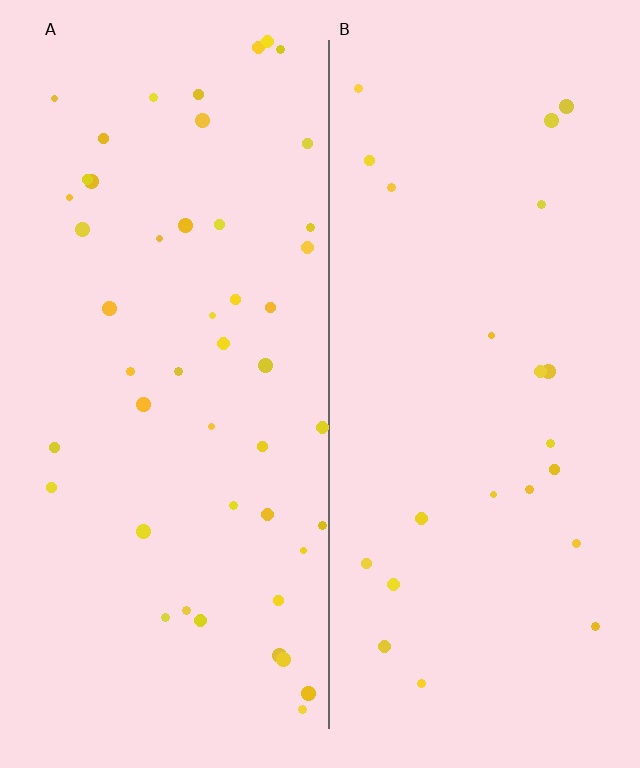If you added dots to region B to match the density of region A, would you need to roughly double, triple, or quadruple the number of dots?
Approximately double.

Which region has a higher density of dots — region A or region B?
A (the left).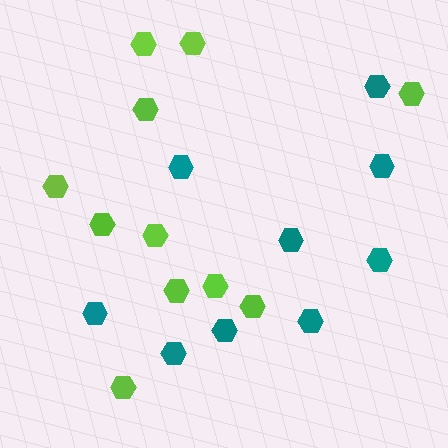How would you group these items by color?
There are 2 groups: one group of teal hexagons (9) and one group of lime hexagons (11).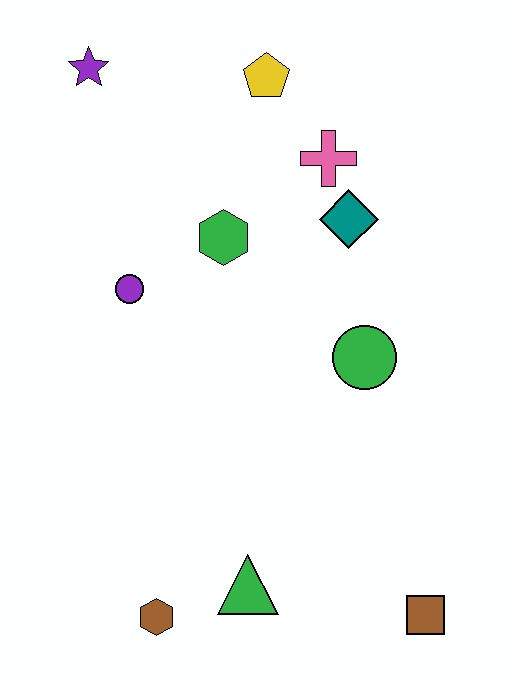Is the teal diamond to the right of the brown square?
No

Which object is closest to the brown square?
The green triangle is closest to the brown square.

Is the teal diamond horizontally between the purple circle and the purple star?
No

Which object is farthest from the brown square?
The purple star is farthest from the brown square.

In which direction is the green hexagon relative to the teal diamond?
The green hexagon is to the left of the teal diamond.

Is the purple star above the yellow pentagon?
Yes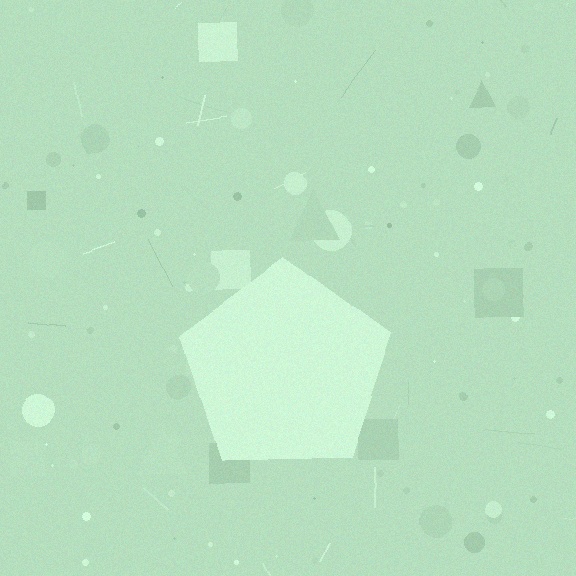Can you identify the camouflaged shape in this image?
The camouflaged shape is a pentagon.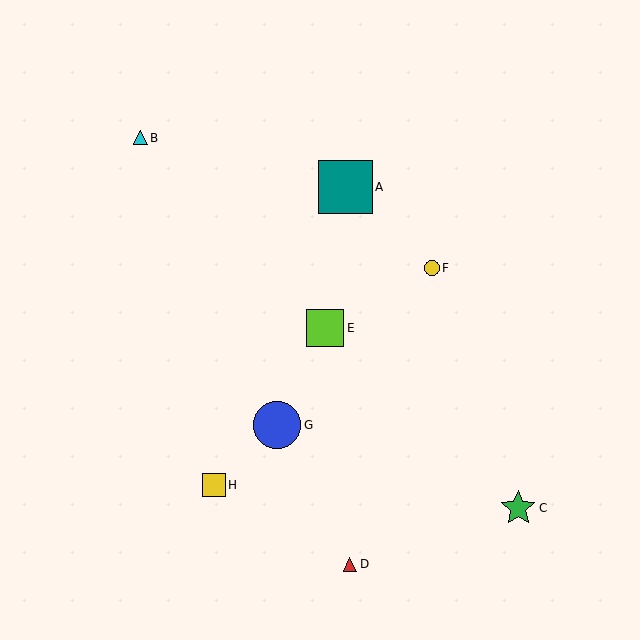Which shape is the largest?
The teal square (labeled A) is the largest.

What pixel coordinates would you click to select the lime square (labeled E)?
Click at (325, 328) to select the lime square E.